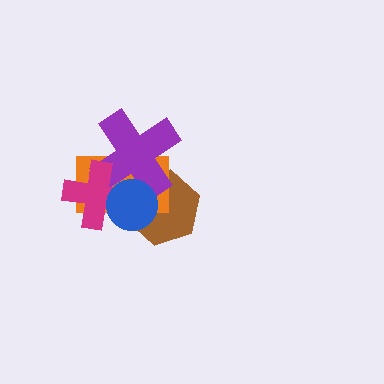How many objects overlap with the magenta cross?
3 objects overlap with the magenta cross.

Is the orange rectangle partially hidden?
Yes, it is partially covered by another shape.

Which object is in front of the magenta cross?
The blue circle is in front of the magenta cross.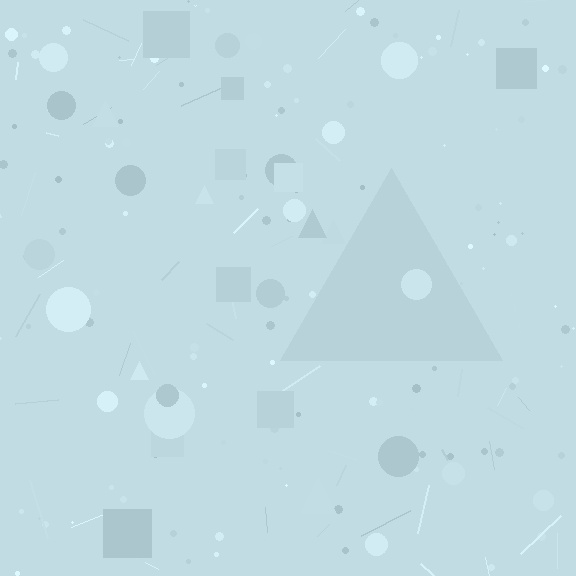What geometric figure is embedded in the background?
A triangle is embedded in the background.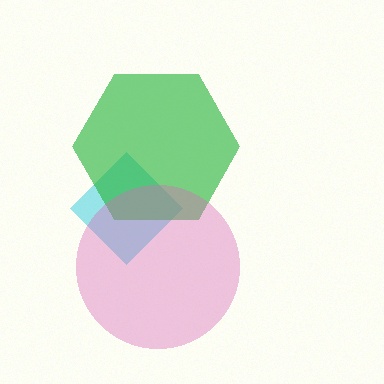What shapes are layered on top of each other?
The layered shapes are: a cyan diamond, a green hexagon, a pink circle.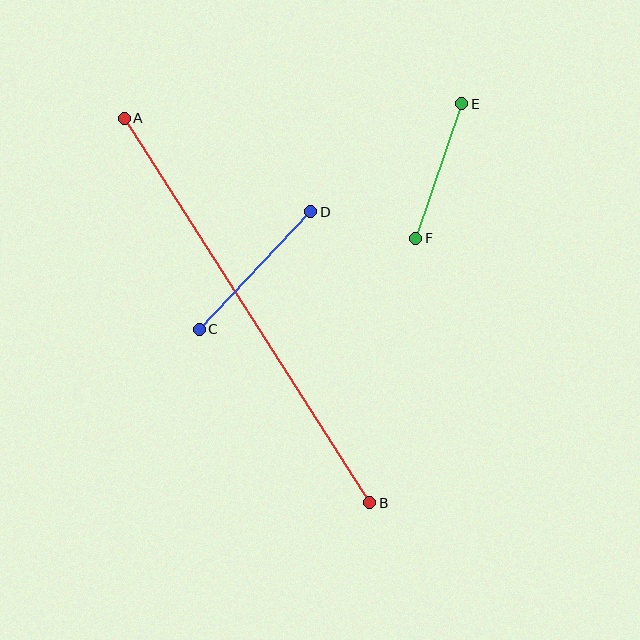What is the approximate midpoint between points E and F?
The midpoint is at approximately (439, 171) pixels.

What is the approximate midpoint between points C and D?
The midpoint is at approximately (255, 271) pixels.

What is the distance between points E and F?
The distance is approximately 142 pixels.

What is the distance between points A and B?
The distance is approximately 456 pixels.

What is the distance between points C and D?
The distance is approximately 162 pixels.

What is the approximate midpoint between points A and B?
The midpoint is at approximately (247, 311) pixels.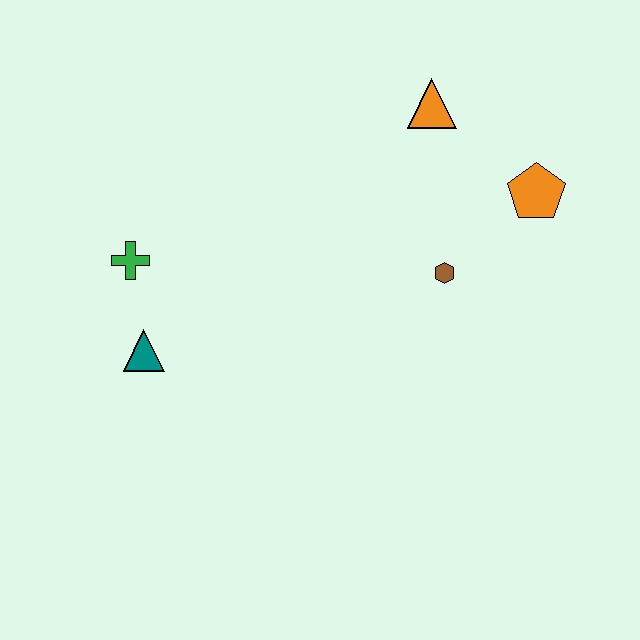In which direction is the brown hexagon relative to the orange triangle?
The brown hexagon is below the orange triangle.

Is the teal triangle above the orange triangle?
No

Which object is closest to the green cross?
The teal triangle is closest to the green cross.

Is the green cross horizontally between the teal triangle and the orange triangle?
No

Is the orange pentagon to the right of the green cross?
Yes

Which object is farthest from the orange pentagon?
The teal triangle is farthest from the orange pentagon.